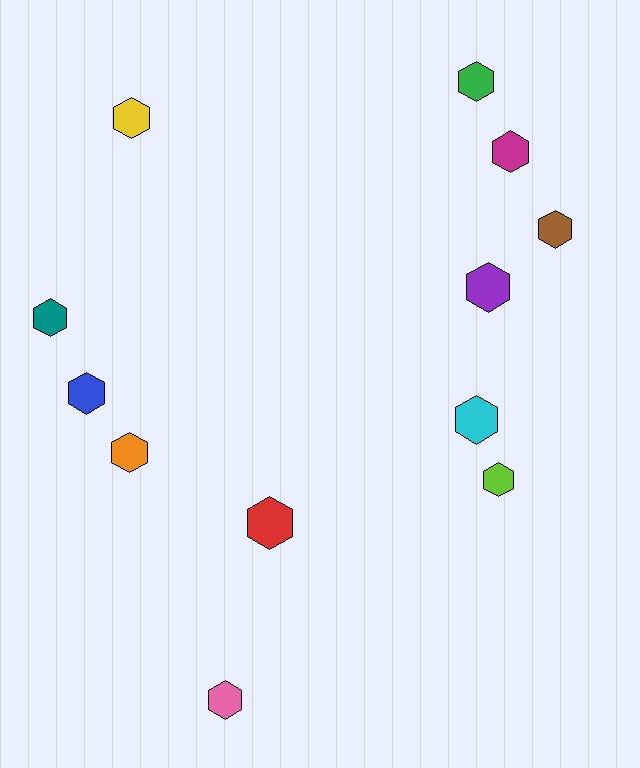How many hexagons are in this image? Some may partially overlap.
There are 12 hexagons.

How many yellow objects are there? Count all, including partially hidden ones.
There is 1 yellow object.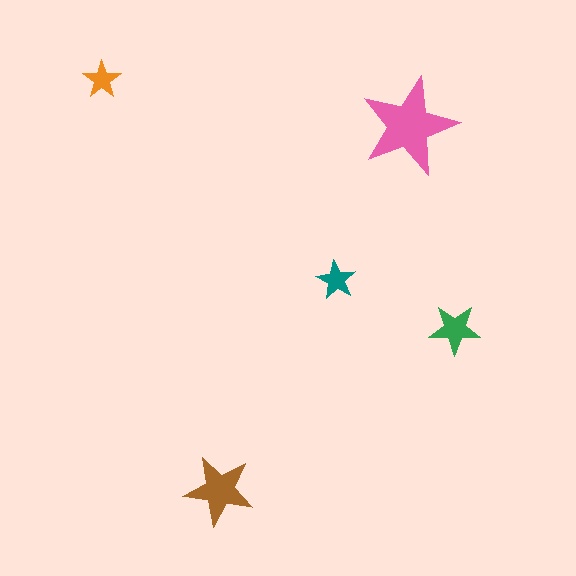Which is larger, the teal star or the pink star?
The pink one.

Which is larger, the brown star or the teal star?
The brown one.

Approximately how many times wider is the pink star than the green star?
About 2 times wider.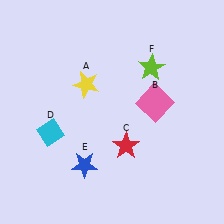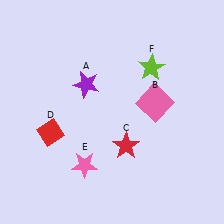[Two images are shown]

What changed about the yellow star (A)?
In Image 1, A is yellow. In Image 2, it changed to purple.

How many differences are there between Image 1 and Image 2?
There are 3 differences between the two images.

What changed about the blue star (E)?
In Image 1, E is blue. In Image 2, it changed to pink.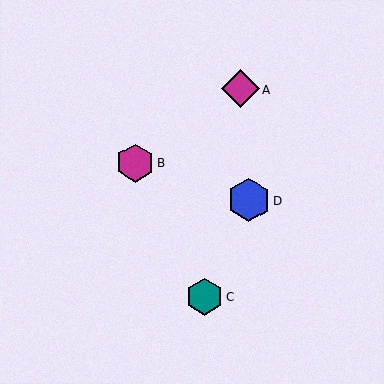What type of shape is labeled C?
Shape C is a teal hexagon.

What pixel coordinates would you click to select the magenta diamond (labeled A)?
Click at (240, 89) to select the magenta diamond A.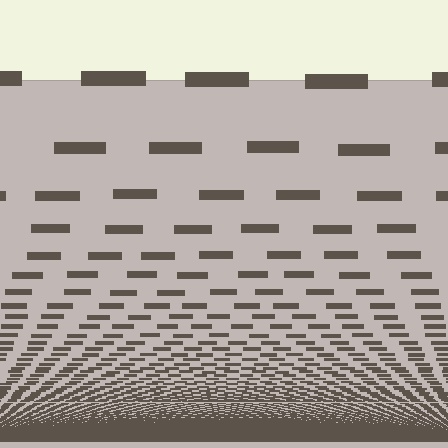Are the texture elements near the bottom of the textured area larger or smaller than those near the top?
Smaller. The gradient is inverted — elements near the bottom are smaller and denser.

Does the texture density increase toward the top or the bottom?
Density increases toward the bottom.